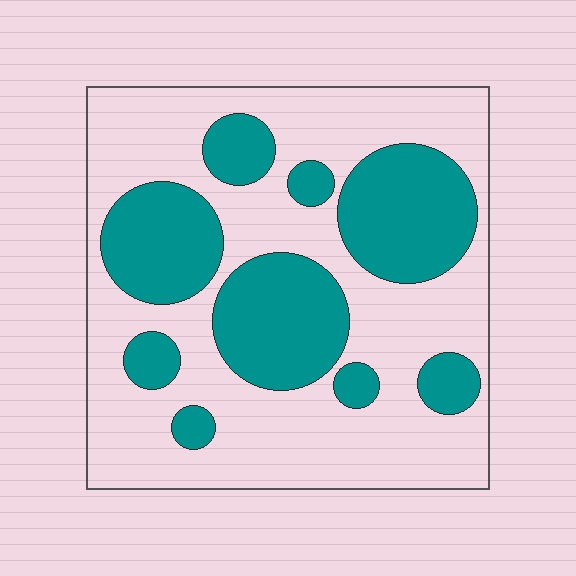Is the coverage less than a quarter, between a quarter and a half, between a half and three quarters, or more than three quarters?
Between a quarter and a half.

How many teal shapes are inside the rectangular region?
9.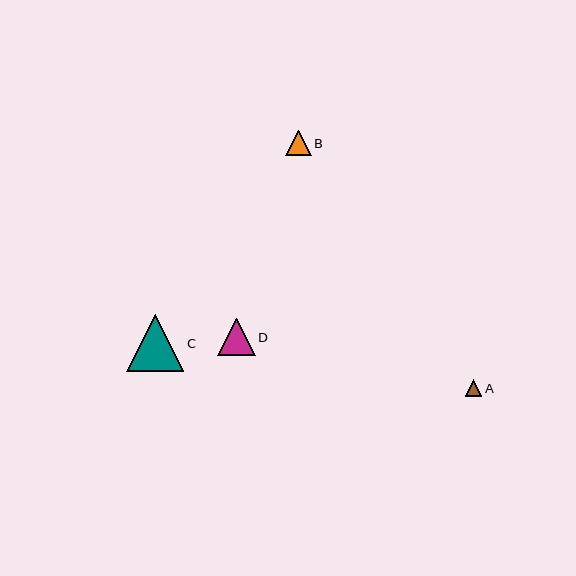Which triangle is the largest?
Triangle C is the largest with a size of approximately 57 pixels.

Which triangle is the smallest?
Triangle A is the smallest with a size of approximately 16 pixels.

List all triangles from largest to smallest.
From largest to smallest: C, D, B, A.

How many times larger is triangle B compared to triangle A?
Triangle B is approximately 1.6 times the size of triangle A.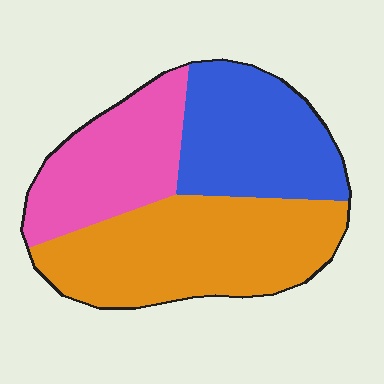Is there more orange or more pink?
Orange.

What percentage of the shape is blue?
Blue covers about 30% of the shape.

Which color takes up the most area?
Orange, at roughly 45%.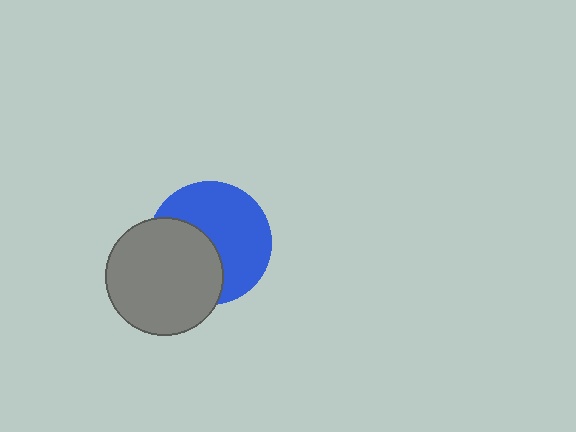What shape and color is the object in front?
The object in front is a gray circle.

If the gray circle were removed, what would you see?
You would see the complete blue circle.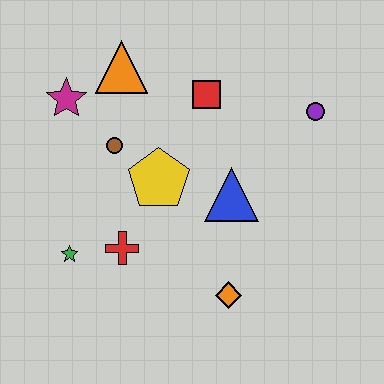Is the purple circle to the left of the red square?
No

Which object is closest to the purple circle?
The red square is closest to the purple circle.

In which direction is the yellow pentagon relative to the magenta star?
The yellow pentagon is to the right of the magenta star.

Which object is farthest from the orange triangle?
The orange diamond is farthest from the orange triangle.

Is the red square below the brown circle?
No